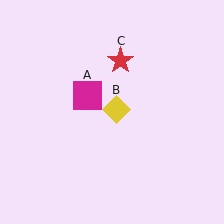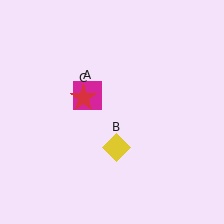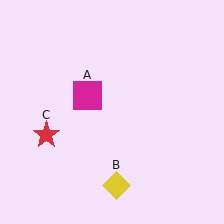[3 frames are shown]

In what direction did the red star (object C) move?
The red star (object C) moved down and to the left.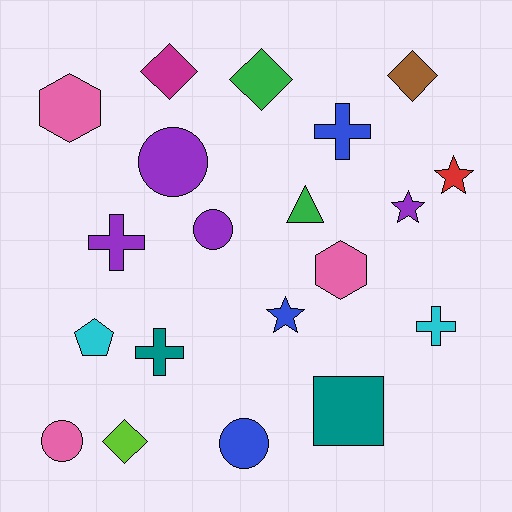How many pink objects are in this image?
There are 3 pink objects.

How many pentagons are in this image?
There is 1 pentagon.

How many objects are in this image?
There are 20 objects.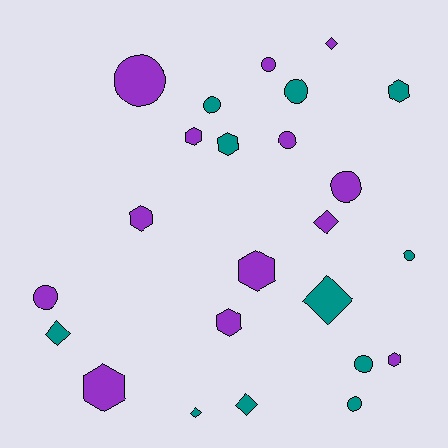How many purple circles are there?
There are 5 purple circles.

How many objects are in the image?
There are 24 objects.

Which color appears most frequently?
Purple, with 13 objects.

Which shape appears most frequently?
Circle, with 10 objects.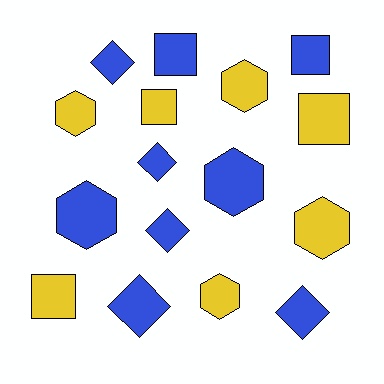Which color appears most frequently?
Blue, with 9 objects.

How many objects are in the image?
There are 16 objects.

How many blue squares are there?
There are 2 blue squares.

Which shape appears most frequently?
Hexagon, with 6 objects.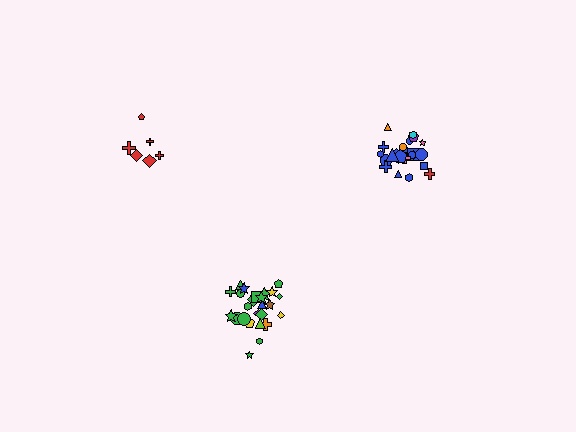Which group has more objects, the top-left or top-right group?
The top-right group.